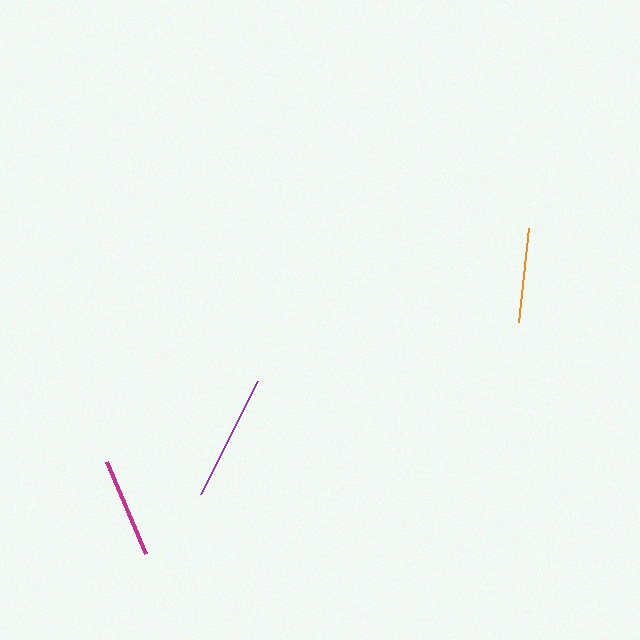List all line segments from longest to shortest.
From longest to shortest: purple, magenta, orange.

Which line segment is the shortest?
The orange line is the shortest at approximately 94 pixels.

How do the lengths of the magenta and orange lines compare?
The magenta and orange lines are approximately the same length.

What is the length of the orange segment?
The orange segment is approximately 94 pixels long.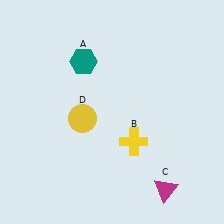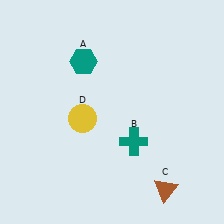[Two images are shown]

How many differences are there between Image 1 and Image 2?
There are 2 differences between the two images.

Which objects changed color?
B changed from yellow to teal. C changed from magenta to brown.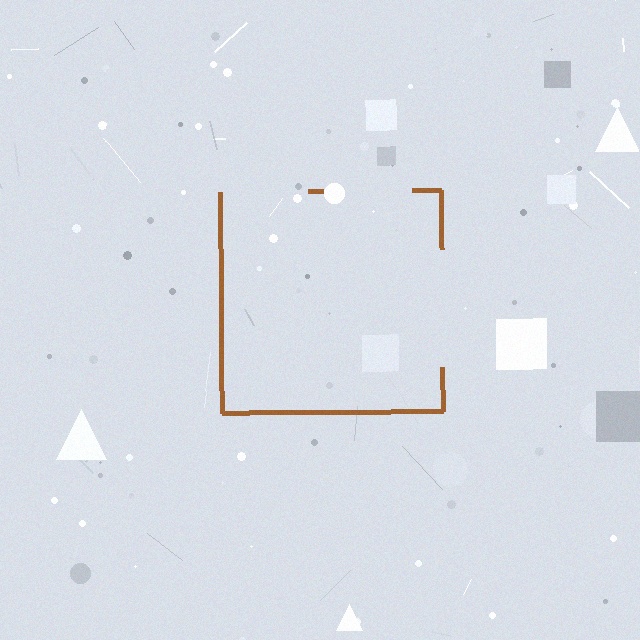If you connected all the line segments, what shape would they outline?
They would outline a square.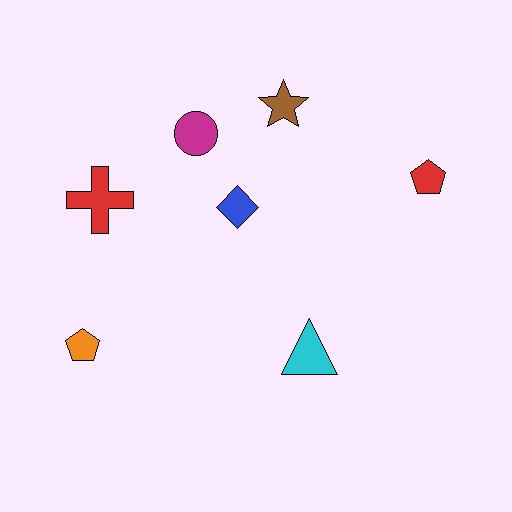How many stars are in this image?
There is 1 star.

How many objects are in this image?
There are 7 objects.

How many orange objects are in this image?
There is 1 orange object.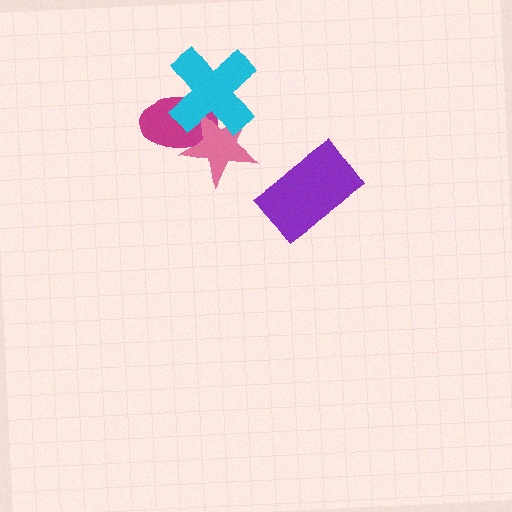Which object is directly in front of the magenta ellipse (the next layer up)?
The pink star is directly in front of the magenta ellipse.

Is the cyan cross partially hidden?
No, no other shape covers it.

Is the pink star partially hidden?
Yes, it is partially covered by another shape.